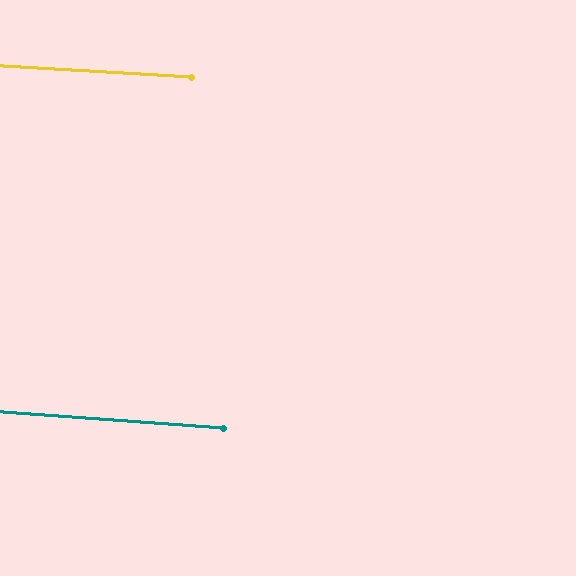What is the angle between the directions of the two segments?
Approximately 1 degree.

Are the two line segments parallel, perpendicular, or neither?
Parallel — their directions differ by only 0.6°.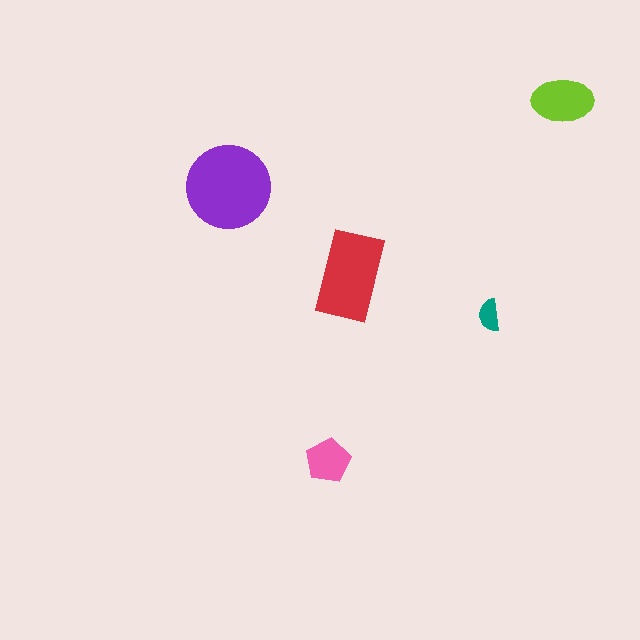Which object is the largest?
The purple circle.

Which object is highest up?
The lime ellipse is topmost.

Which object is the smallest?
The teal semicircle.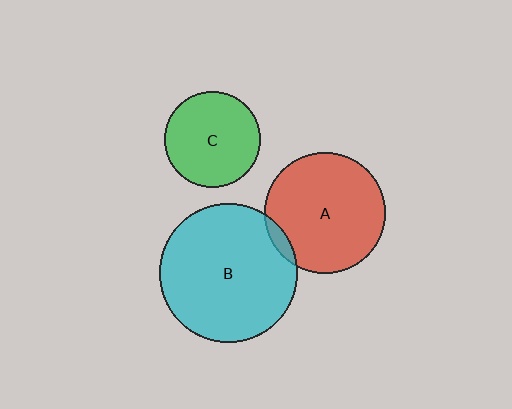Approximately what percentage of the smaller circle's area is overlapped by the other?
Approximately 5%.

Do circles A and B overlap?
Yes.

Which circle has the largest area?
Circle B (cyan).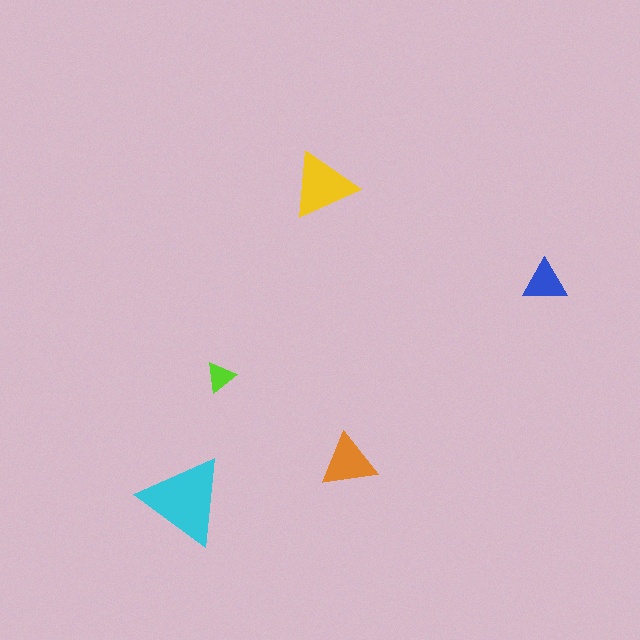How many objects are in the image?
There are 5 objects in the image.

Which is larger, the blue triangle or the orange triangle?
The orange one.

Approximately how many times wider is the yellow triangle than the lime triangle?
About 2 times wider.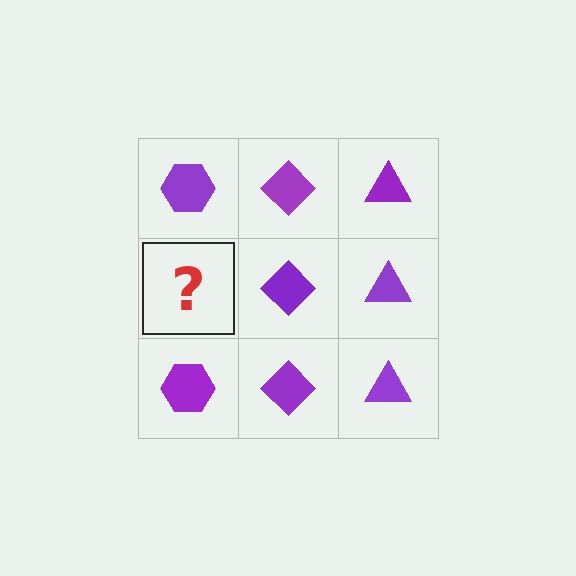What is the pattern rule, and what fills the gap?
The rule is that each column has a consistent shape. The gap should be filled with a purple hexagon.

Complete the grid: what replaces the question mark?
The question mark should be replaced with a purple hexagon.